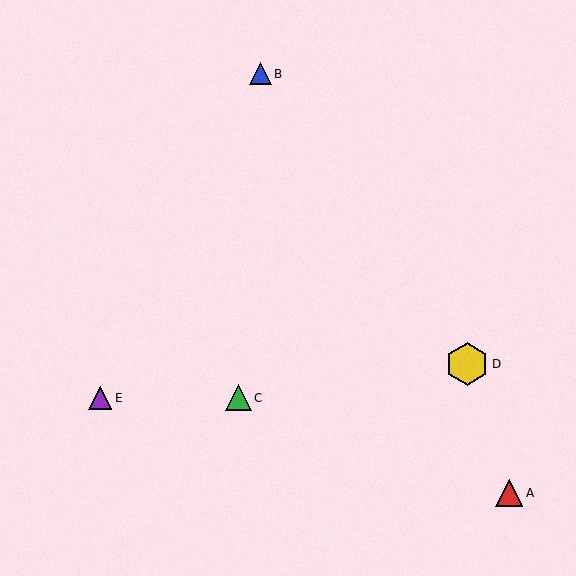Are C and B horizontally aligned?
No, C is at y≈398 and B is at y≈74.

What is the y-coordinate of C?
Object C is at y≈398.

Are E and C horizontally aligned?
Yes, both are at y≈398.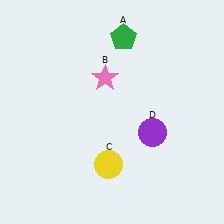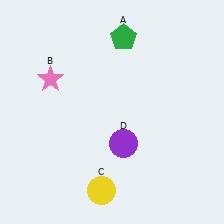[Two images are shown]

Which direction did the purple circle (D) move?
The purple circle (D) moved left.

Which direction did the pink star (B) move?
The pink star (B) moved left.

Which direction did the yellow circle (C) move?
The yellow circle (C) moved down.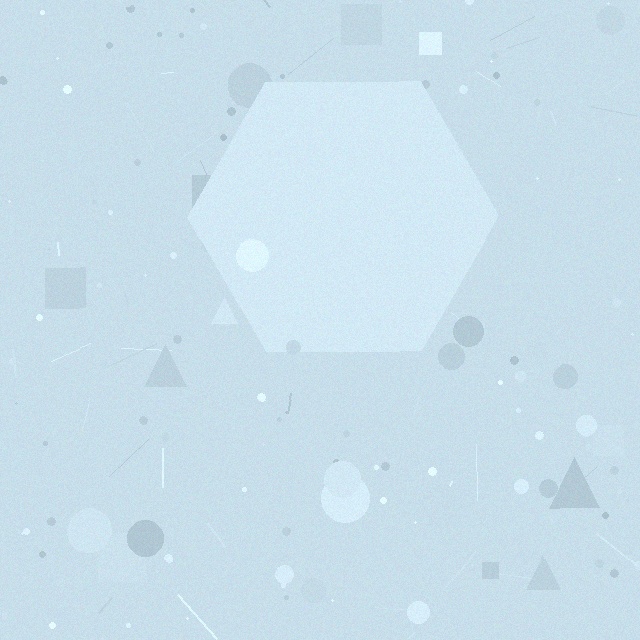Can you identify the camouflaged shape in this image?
The camouflaged shape is a hexagon.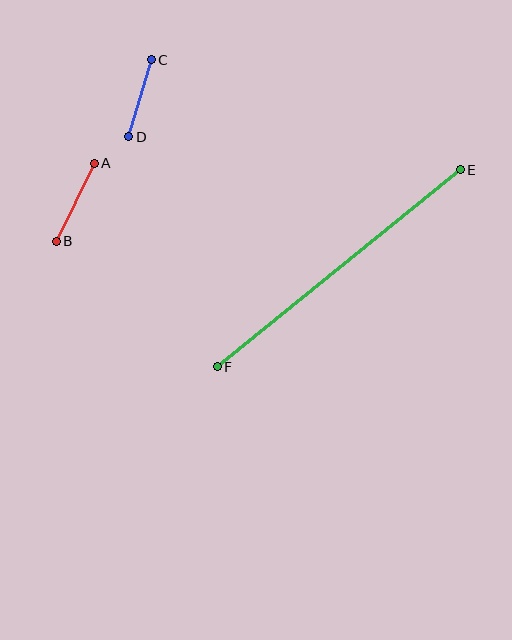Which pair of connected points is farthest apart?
Points E and F are farthest apart.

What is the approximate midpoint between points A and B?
The midpoint is at approximately (75, 202) pixels.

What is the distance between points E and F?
The distance is approximately 312 pixels.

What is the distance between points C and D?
The distance is approximately 80 pixels.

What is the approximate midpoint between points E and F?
The midpoint is at approximately (339, 268) pixels.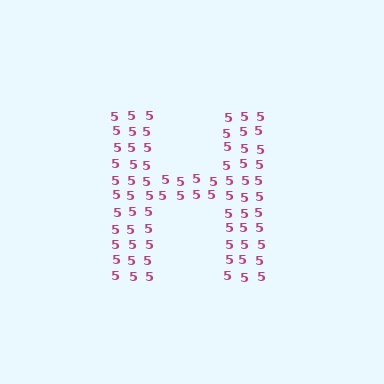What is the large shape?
The large shape is the letter H.